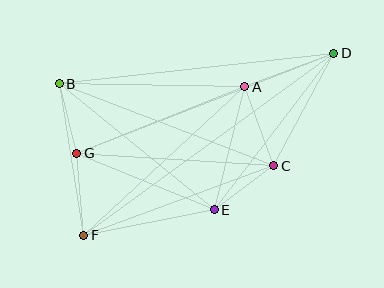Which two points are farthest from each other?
Points D and F are farthest from each other.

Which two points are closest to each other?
Points B and G are closest to each other.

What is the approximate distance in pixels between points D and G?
The distance between D and G is approximately 276 pixels.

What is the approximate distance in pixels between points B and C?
The distance between B and C is approximately 230 pixels.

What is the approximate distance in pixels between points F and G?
The distance between F and G is approximately 83 pixels.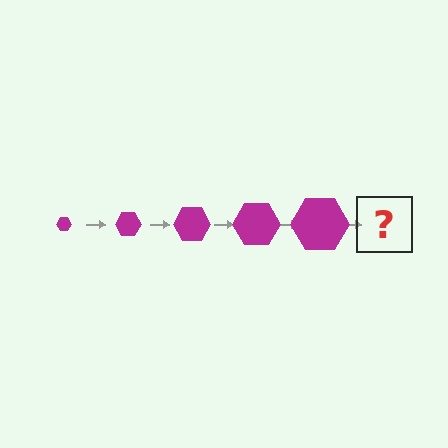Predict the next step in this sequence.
The next step is a magenta hexagon, larger than the previous one.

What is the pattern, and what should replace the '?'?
The pattern is that the hexagon gets progressively larger each step. The '?' should be a magenta hexagon, larger than the previous one.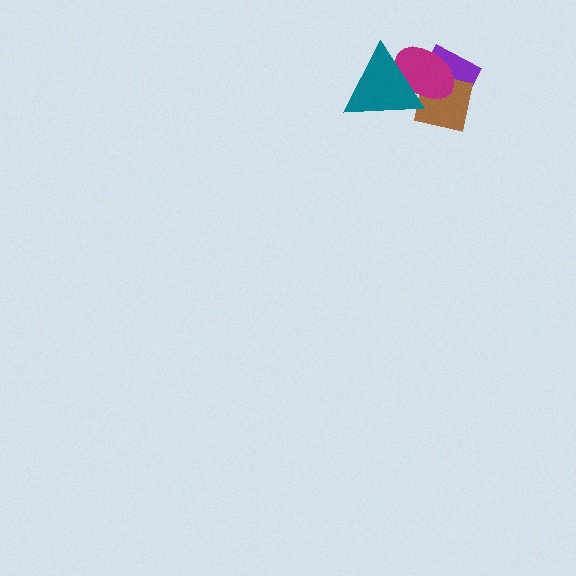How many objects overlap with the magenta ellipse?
3 objects overlap with the magenta ellipse.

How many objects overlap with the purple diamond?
3 objects overlap with the purple diamond.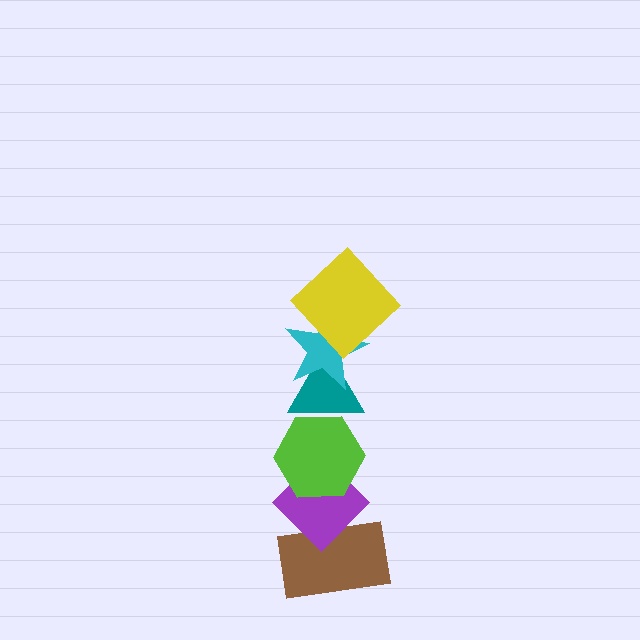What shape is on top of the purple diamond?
The lime hexagon is on top of the purple diamond.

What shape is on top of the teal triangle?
The cyan star is on top of the teal triangle.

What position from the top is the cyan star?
The cyan star is 2nd from the top.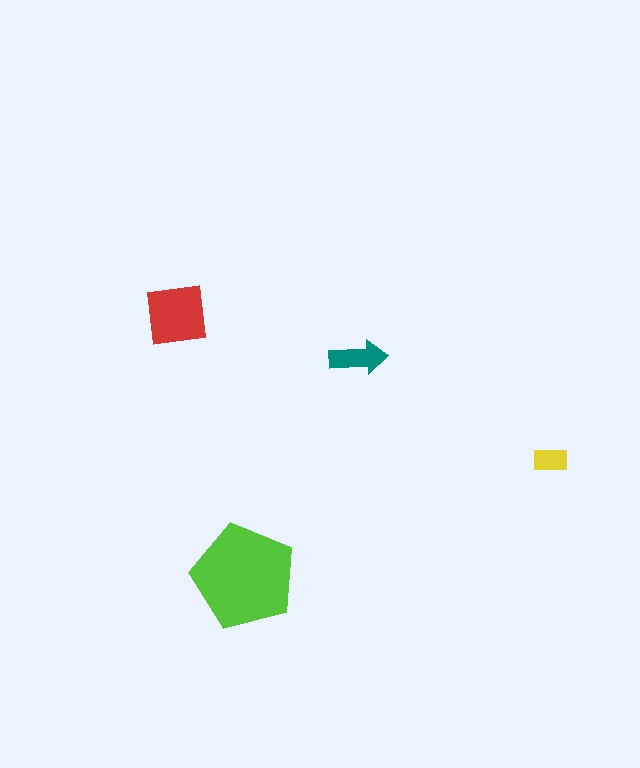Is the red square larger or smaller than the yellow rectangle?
Larger.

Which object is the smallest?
The yellow rectangle.